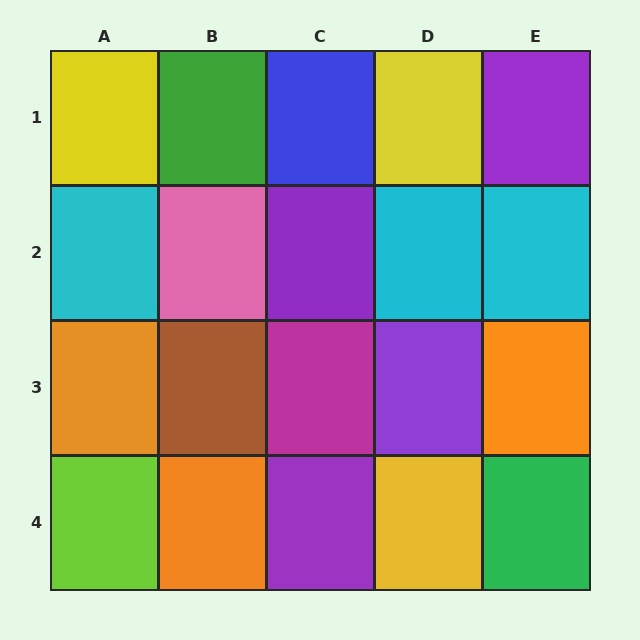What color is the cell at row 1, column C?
Blue.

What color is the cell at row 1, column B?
Green.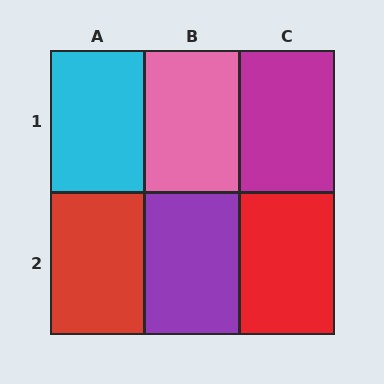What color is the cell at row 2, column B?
Purple.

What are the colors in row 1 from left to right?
Cyan, pink, magenta.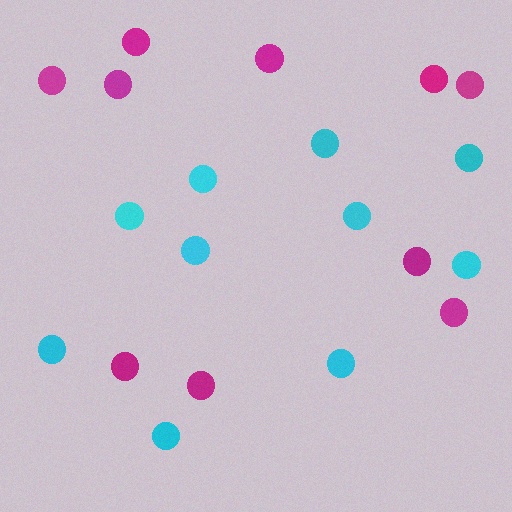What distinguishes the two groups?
There are 2 groups: one group of magenta circles (10) and one group of cyan circles (10).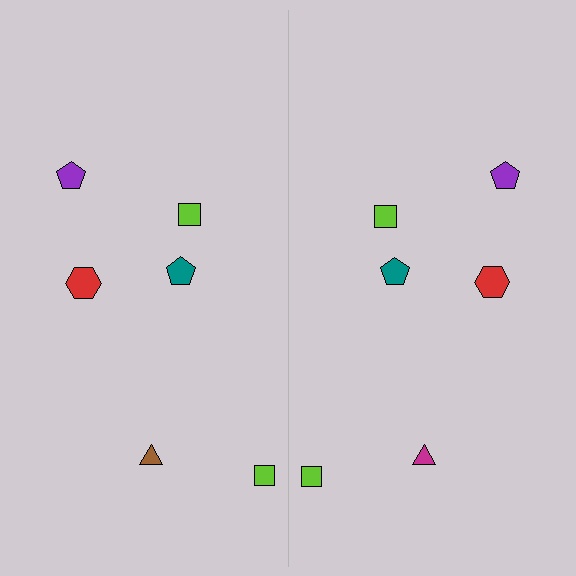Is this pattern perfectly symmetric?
No, the pattern is not perfectly symmetric. The magenta triangle on the right side breaks the symmetry — its mirror counterpart is brown.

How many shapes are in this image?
There are 12 shapes in this image.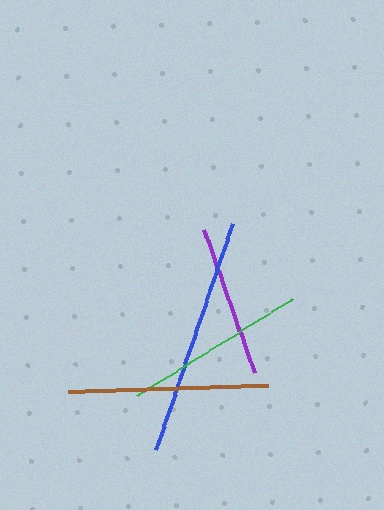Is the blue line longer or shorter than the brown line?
The blue line is longer than the brown line.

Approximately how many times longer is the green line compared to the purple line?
The green line is approximately 1.2 times the length of the purple line.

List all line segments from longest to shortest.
From longest to shortest: blue, brown, green, purple.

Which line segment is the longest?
The blue line is the longest at approximately 239 pixels.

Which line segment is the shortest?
The purple line is the shortest at approximately 152 pixels.